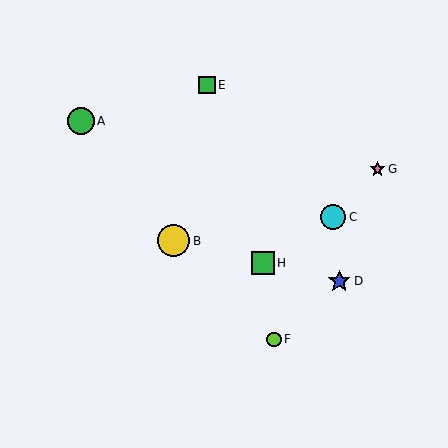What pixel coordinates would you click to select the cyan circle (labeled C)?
Click at (333, 217) to select the cyan circle C.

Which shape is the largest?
The yellow circle (labeled B) is the largest.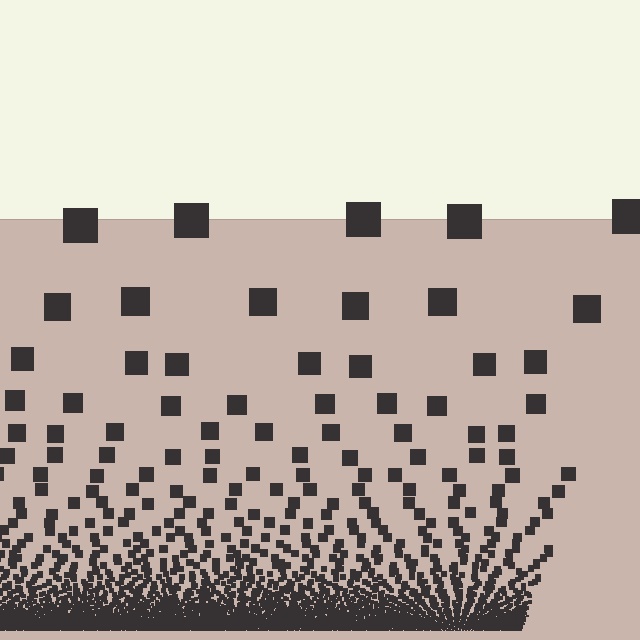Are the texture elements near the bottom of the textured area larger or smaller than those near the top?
Smaller. The gradient is inverted — elements near the bottom are smaller and denser.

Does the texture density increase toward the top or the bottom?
Density increases toward the bottom.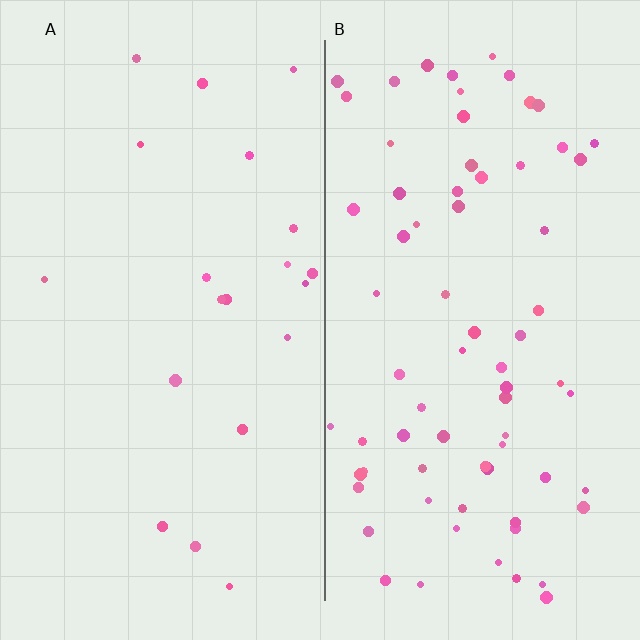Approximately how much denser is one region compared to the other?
Approximately 3.5× — region B over region A.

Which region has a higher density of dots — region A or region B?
B (the right).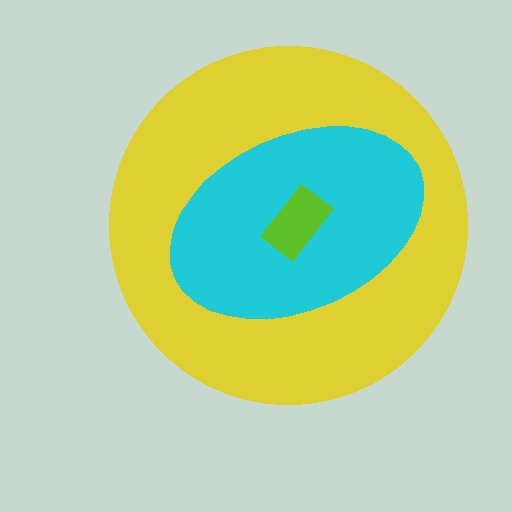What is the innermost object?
The lime rectangle.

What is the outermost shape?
The yellow circle.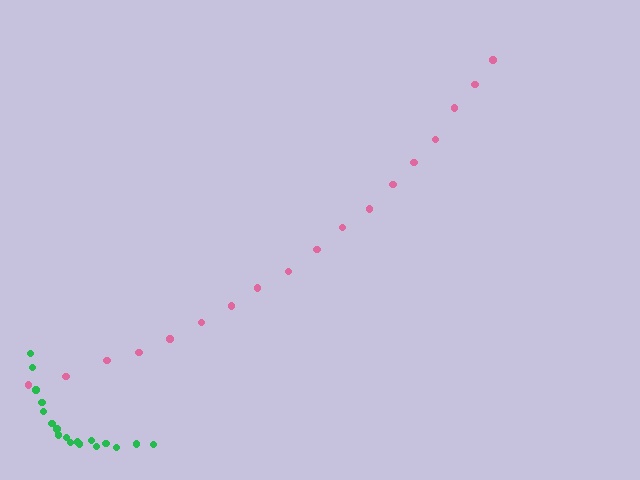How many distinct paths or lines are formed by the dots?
There are 2 distinct paths.